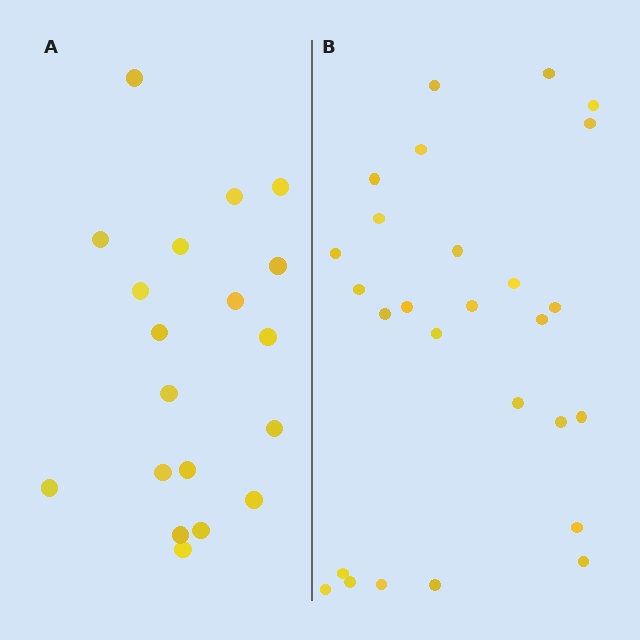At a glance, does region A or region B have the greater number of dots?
Region B (the right region) has more dots.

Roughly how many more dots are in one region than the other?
Region B has roughly 8 or so more dots than region A.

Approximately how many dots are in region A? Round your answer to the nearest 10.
About 20 dots. (The exact count is 19, which rounds to 20.)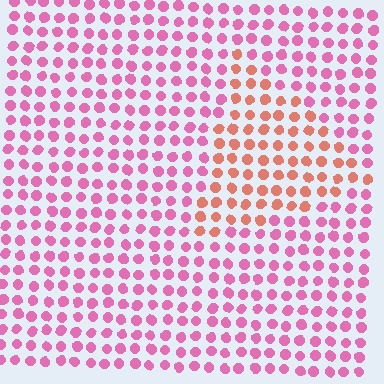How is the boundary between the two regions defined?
The boundary is defined purely by a slight shift in hue (about 43 degrees). Spacing, size, and orientation are identical on both sides.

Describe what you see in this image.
The image is filled with small pink elements in a uniform arrangement. A triangle-shaped region is visible where the elements are tinted to a slightly different hue, forming a subtle color boundary.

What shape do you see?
I see a triangle.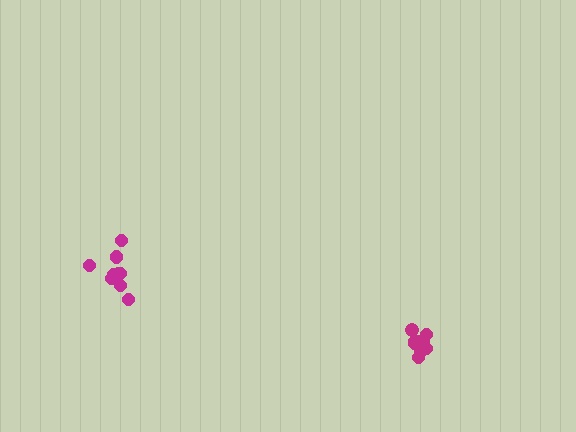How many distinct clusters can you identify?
There are 2 distinct clusters.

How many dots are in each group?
Group 1: 10 dots, Group 2: 11 dots (21 total).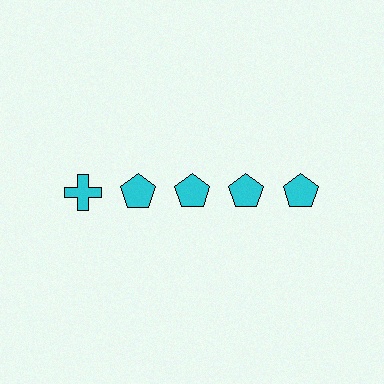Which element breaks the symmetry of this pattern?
The cyan cross in the top row, leftmost column breaks the symmetry. All other shapes are cyan pentagons.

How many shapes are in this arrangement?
There are 5 shapes arranged in a grid pattern.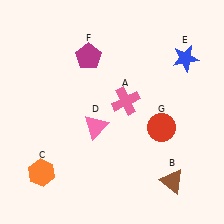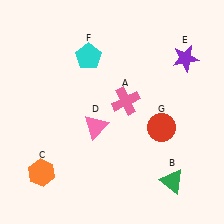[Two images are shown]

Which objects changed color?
B changed from brown to green. E changed from blue to purple. F changed from magenta to cyan.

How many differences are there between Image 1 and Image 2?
There are 3 differences between the two images.